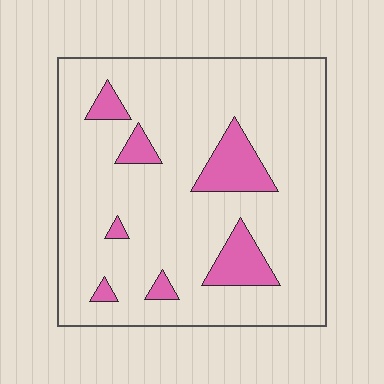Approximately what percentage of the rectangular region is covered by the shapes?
Approximately 15%.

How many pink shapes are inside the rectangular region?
7.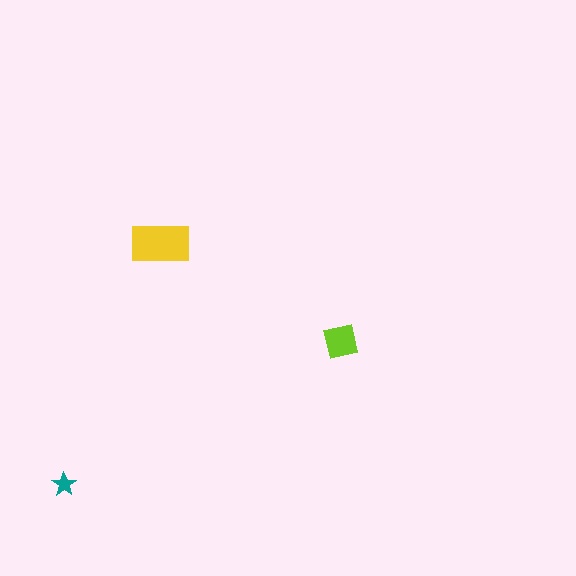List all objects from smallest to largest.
The teal star, the lime square, the yellow rectangle.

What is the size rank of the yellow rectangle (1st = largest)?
1st.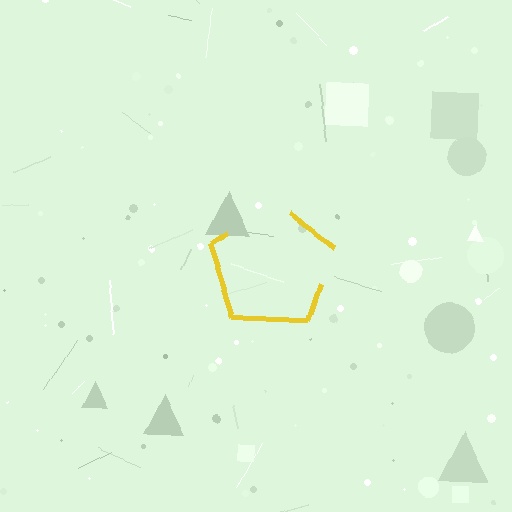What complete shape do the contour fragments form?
The contour fragments form a pentagon.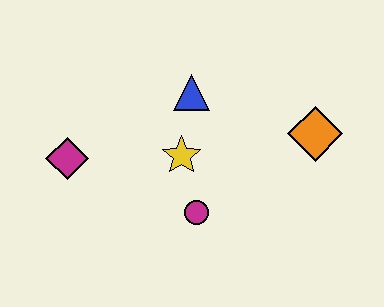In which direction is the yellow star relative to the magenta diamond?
The yellow star is to the right of the magenta diamond.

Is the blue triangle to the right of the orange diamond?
No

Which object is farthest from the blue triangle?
The magenta diamond is farthest from the blue triangle.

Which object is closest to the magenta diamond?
The yellow star is closest to the magenta diamond.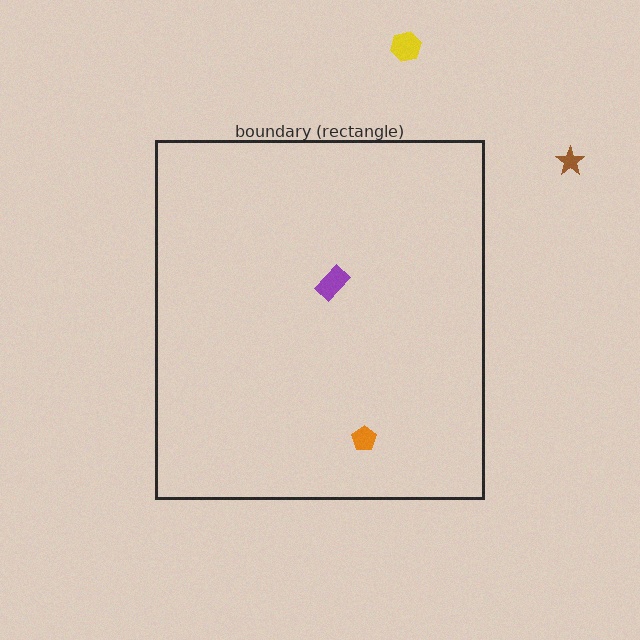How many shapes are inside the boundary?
2 inside, 2 outside.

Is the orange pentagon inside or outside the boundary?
Inside.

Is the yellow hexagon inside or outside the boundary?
Outside.